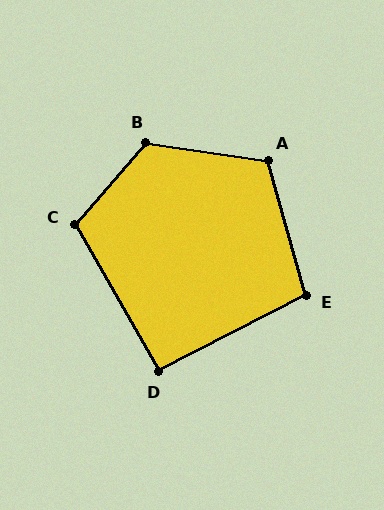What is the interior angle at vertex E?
Approximately 101 degrees (obtuse).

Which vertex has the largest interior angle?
B, at approximately 123 degrees.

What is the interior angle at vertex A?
Approximately 114 degrees (obtuse).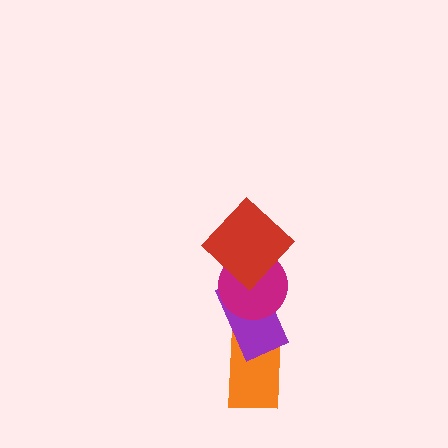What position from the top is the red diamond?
The red diamond is 1st from the top.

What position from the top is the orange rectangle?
The orange rectangle is 4th from the top.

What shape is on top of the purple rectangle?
The magenta circle is on top of the purple rectangle.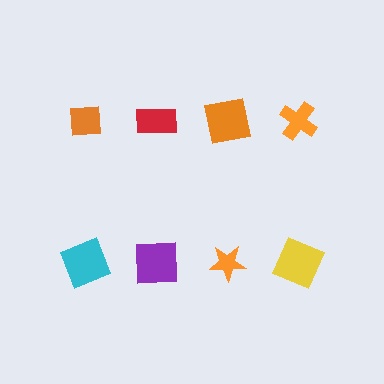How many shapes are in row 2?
4 shapes.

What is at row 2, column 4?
A yellow square.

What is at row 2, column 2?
A purple square.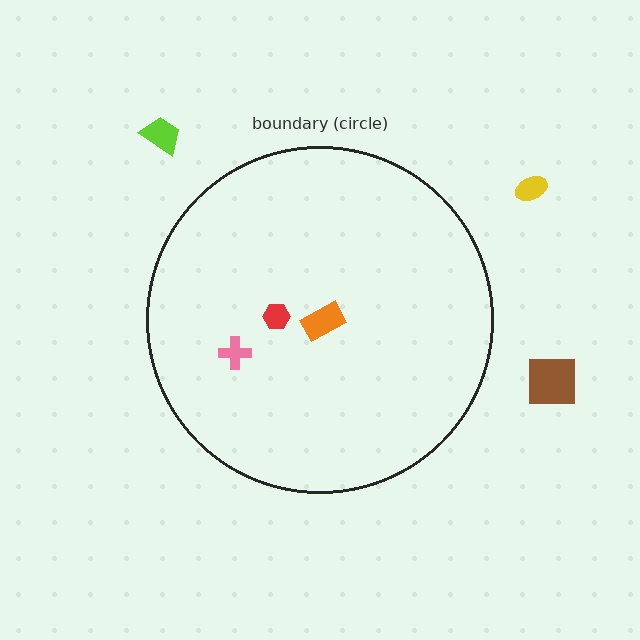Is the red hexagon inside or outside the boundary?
Inside.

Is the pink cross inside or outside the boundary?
Inside.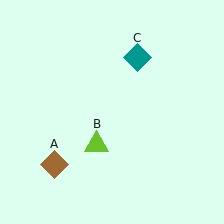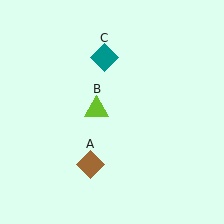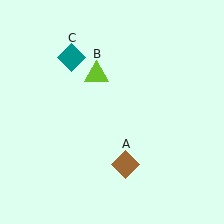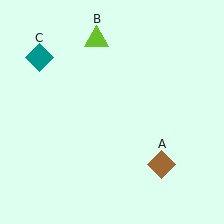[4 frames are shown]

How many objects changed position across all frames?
3 objects changed position: brown diamond (object A), lime triangle (object B), teal diamond (object C).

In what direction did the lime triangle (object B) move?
The lime triangle (object B) moved up.